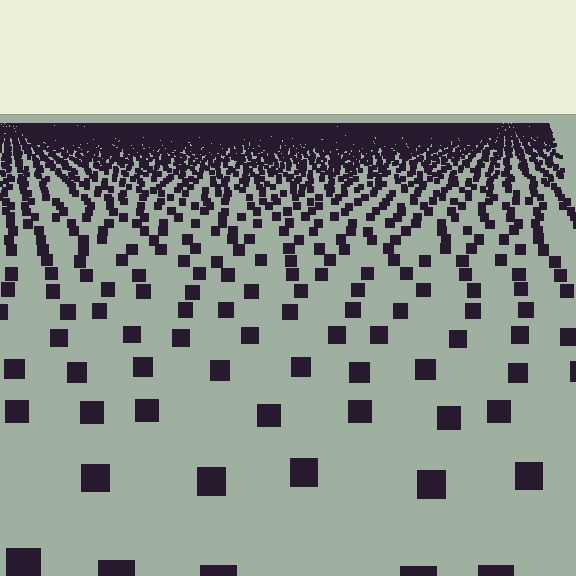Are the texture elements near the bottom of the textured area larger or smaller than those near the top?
Larger. Near the bottom, elements are closer to the viewer and appear at a bigger on-screen size.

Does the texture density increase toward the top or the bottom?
Density increases toward the top.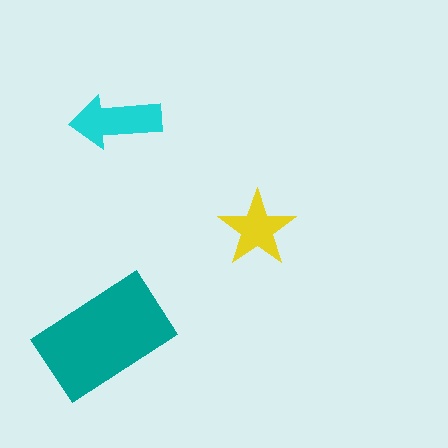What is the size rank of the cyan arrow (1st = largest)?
2nd.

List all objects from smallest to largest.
The yellow star, the cyan arrow, the teal rectangle.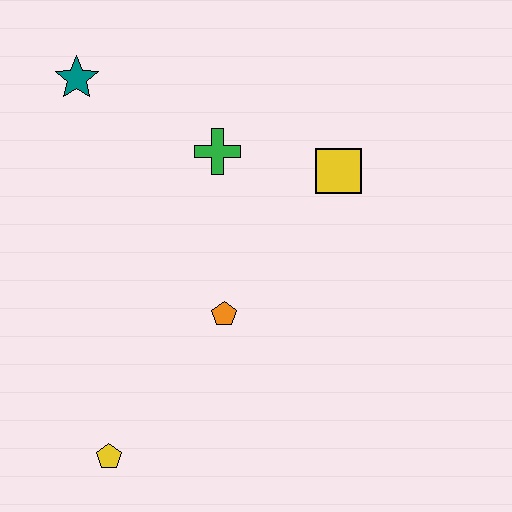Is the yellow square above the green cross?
No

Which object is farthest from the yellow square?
The yellow pentagon is farthest from the yellow square.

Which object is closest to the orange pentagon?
The green cross is closest to the orange pentagon.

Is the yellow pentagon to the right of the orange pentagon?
No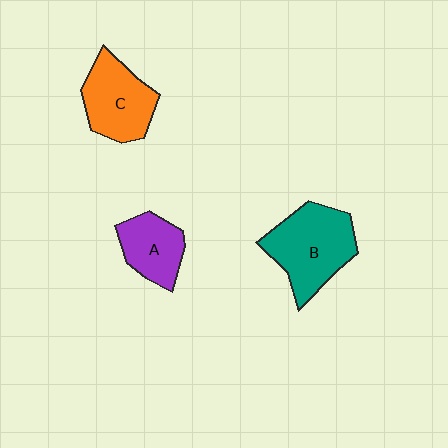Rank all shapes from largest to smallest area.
From largest to smallest: B (teal), C (orange), A (purple).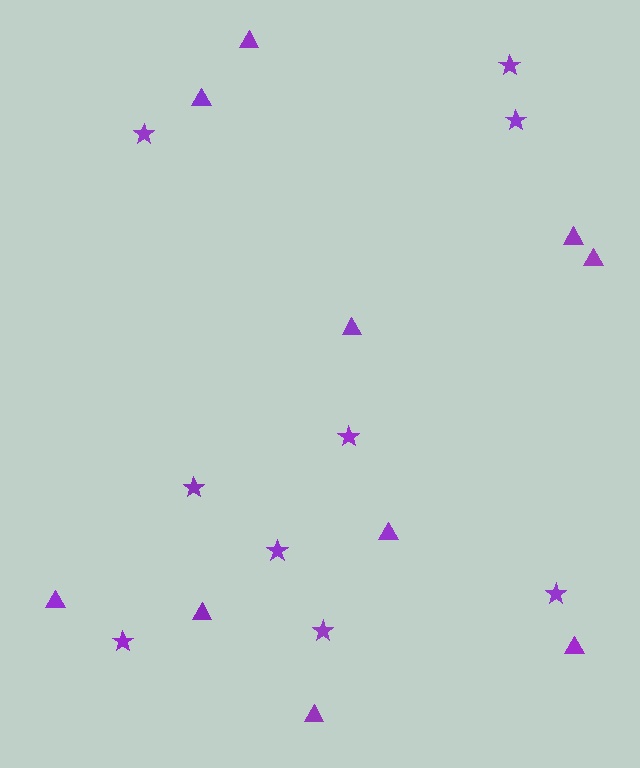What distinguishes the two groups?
There are 2 groups: one group of stars (9) and one group of triangles (10).